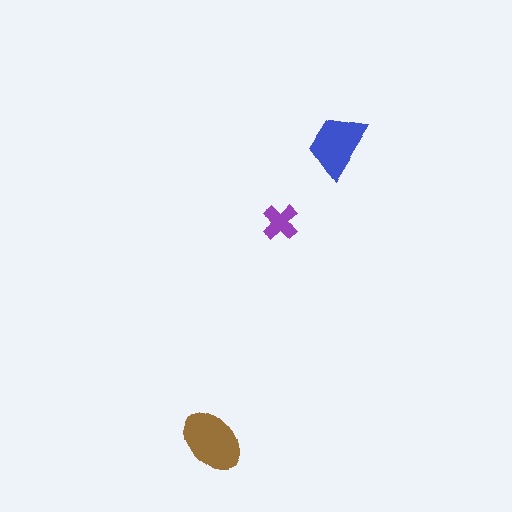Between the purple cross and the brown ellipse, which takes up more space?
The brown ellipse.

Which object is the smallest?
The purple cross.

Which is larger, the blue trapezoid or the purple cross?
The blue trapezoid.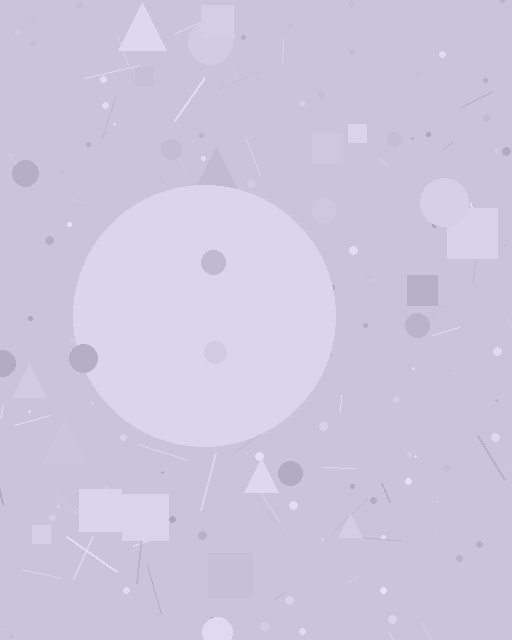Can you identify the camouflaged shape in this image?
The camouflaged shape is a circle.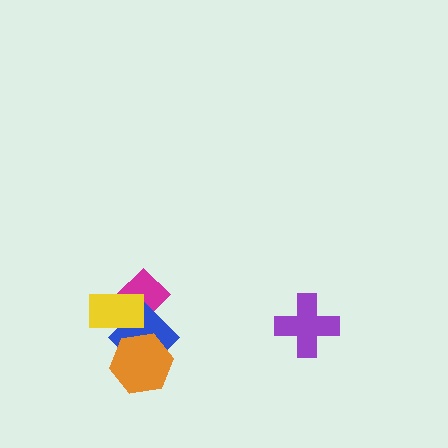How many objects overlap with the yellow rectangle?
2 objects overlap with the yellow rectangle.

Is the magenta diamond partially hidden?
Yes, it is partially covered by another shape.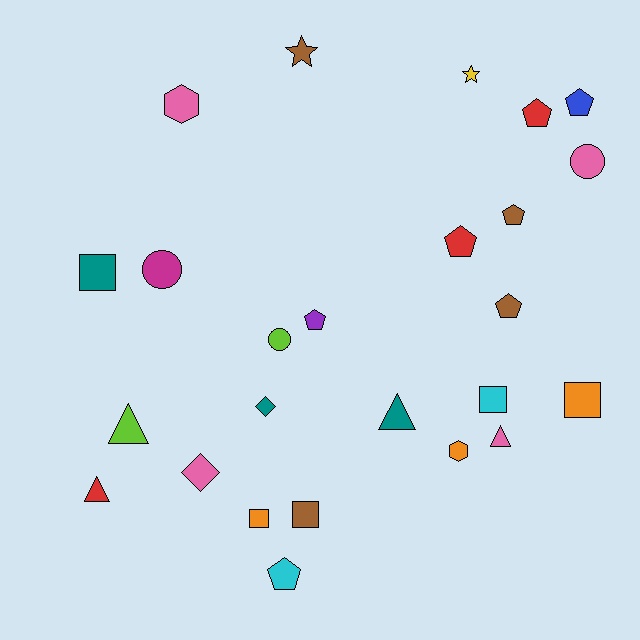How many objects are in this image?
There are 25 objects.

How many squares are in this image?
There are 5 squares.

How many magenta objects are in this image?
There is 1 magenta object.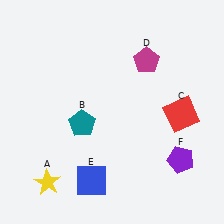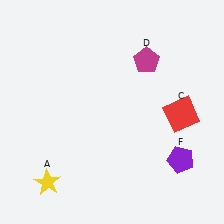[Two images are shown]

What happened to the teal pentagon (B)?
The teal pentagon (B) was removed in Image 2. It was in the bottom-left area of Image 1.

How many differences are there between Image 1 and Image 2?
There are 2 differences between the two images.